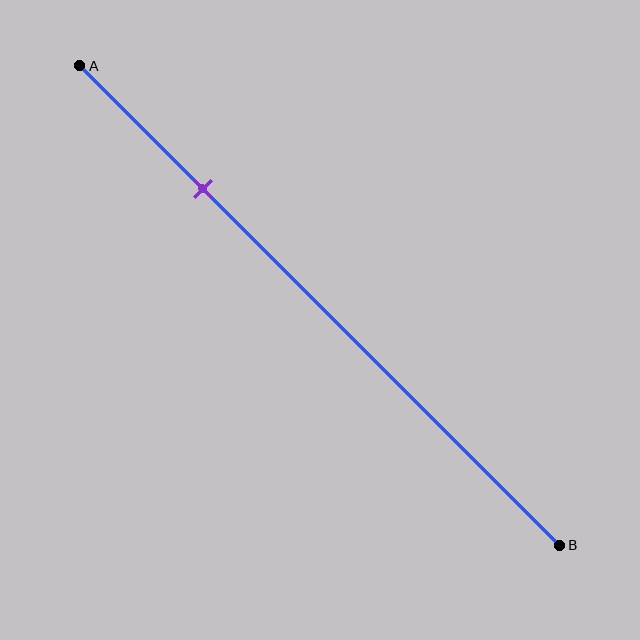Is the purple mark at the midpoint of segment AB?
No, the mark is at about 25% from A, not at the 50% midpoint.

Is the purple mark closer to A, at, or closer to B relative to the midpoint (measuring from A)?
The purple mark is closer to point A than the midpoint of segment AB.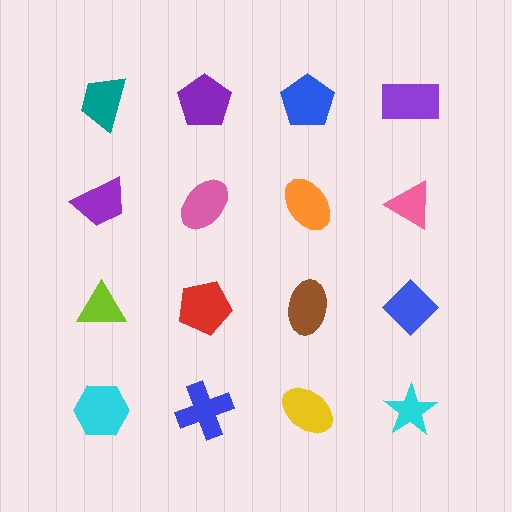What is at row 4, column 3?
A yellow ellipse.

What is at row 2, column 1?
A purple trapezoid.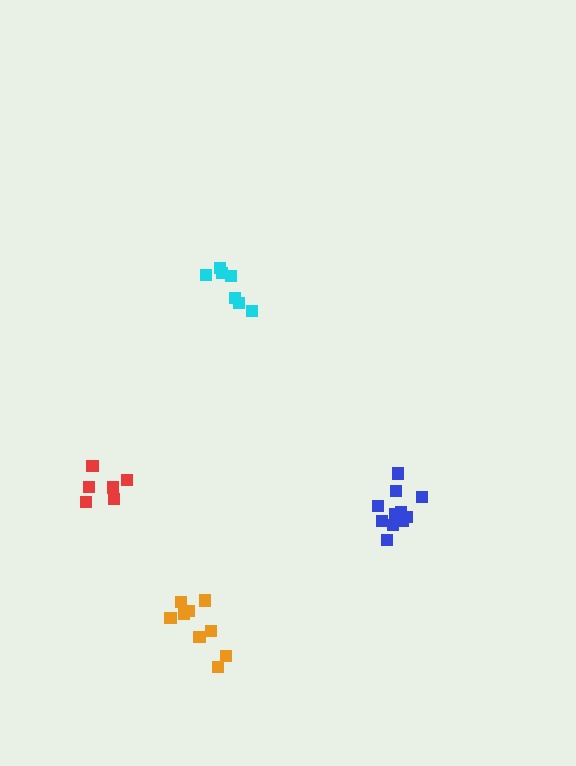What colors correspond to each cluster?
The clusters are colored: cyan, orange, red, blue.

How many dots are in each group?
Group 1: 7 dots, Group 2: 9 dots, Group 3: 6 dots, Group 4: 12 dots (34 total).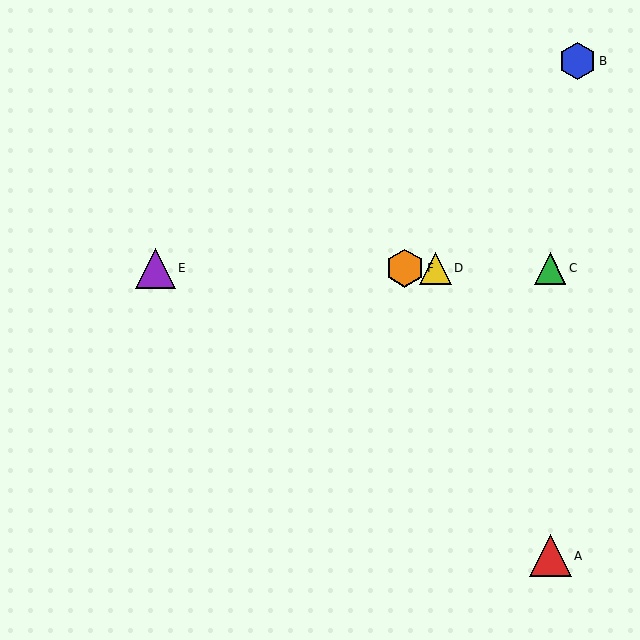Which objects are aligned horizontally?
Objects C, D, E, F are aligned horizontally.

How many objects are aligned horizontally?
4 objects (C, D, E, F) are aligned horizontally.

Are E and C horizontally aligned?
Yes, both are at y≈268.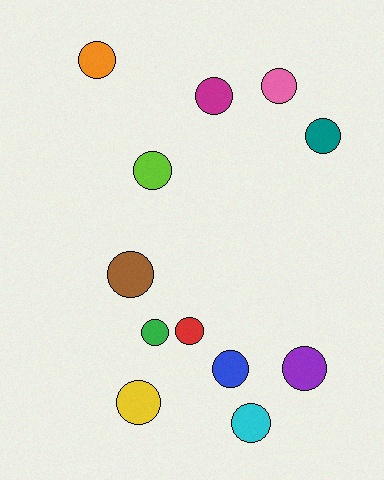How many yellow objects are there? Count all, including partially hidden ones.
There is 1 yellow object.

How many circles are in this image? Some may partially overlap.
There are 12 circles.